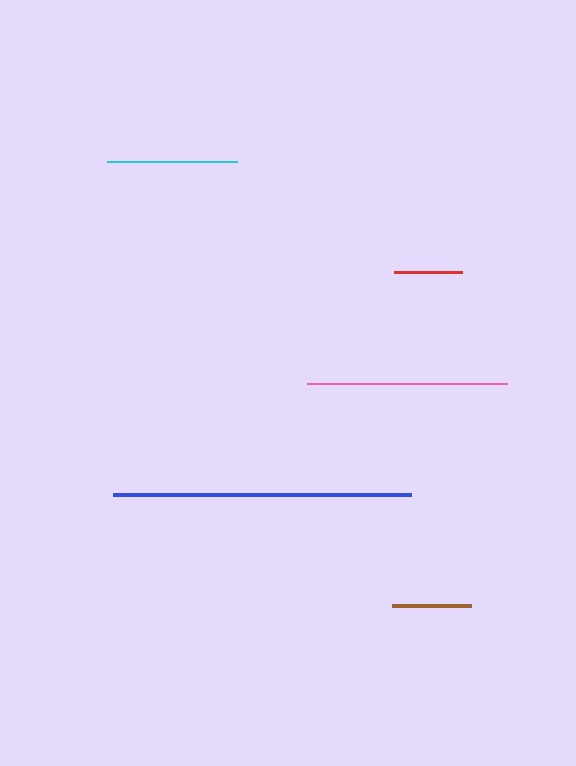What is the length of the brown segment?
The brown segment is approximately 79 pixels long.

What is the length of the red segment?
The red segment is approximately 69 pixels long.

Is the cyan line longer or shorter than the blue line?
The blue line is longer than the cyan line.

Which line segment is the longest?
The blue line is the longest at approximately 298 pixels.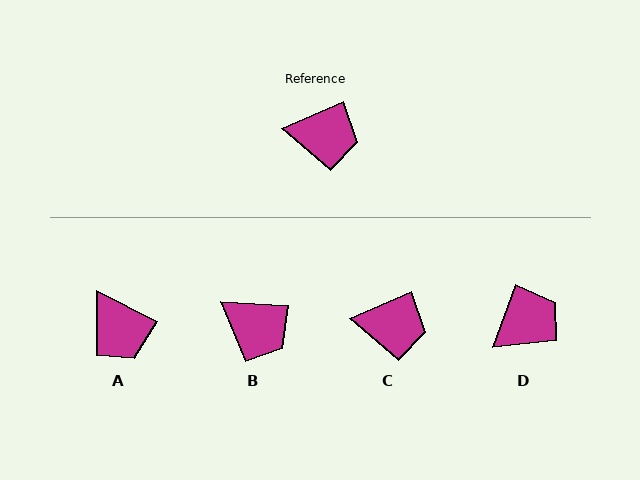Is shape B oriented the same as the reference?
No, it is off by about 27 degrees.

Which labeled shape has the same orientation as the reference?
C.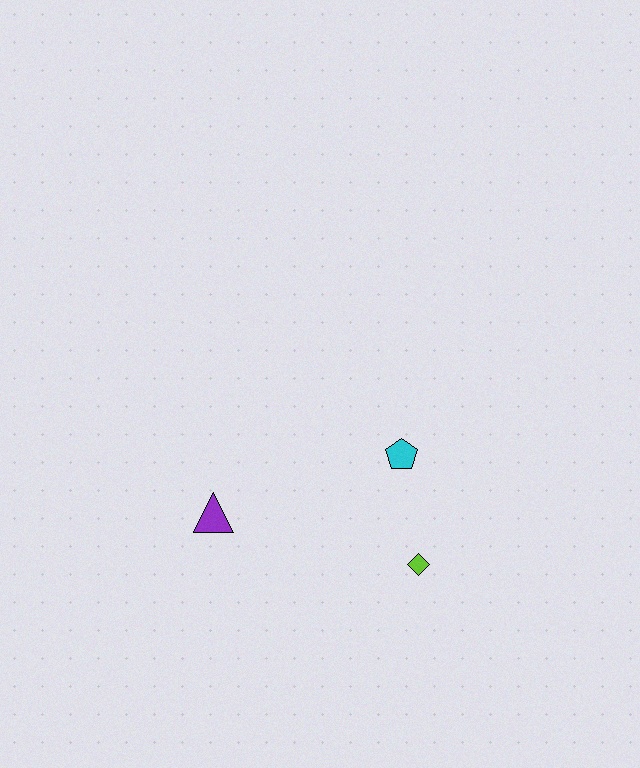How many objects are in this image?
There are 3 objects.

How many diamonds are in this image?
There is 1 diamond.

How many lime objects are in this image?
There is 1 lime object.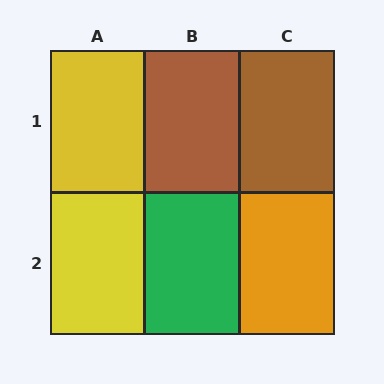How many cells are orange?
1 cell is orange.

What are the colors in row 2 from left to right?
Yellow, green, orange.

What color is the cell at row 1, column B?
Brown.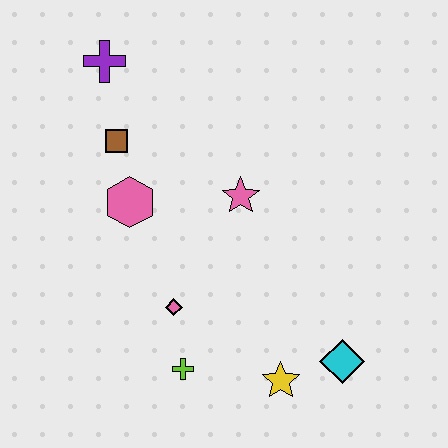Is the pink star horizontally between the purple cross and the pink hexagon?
No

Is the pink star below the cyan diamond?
No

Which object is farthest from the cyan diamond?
The purple cross is farthest from the cyan diamond.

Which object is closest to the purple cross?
The brown square is closest to the purple cross.